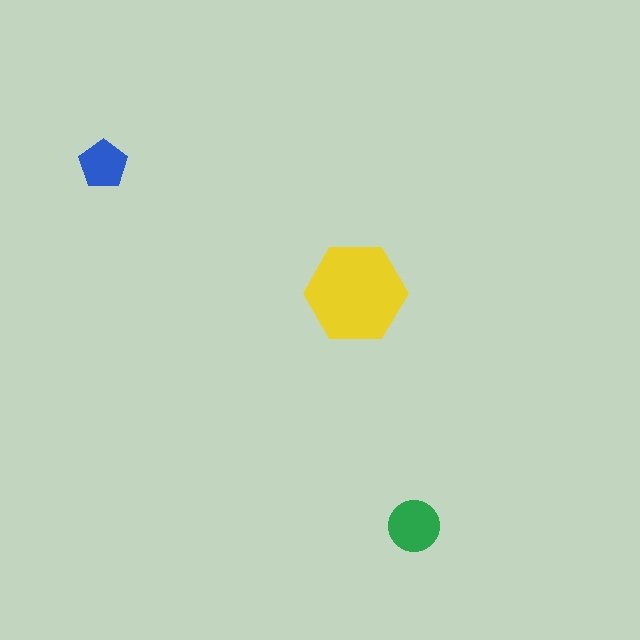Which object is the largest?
The yellow hexagon.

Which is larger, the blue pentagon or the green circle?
The green circle.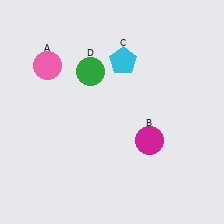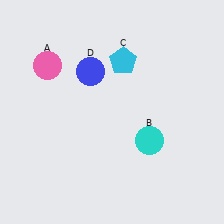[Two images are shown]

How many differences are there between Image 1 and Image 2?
There are 2 differences between the two images.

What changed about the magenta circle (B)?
In Image 1, B is magenta. In Image 2, it changed to cyan.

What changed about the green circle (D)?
In Image 1, D is green. In Image 2, it changed to blue.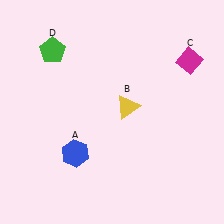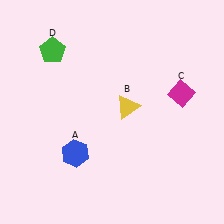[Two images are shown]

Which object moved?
The magenta diamond (C) moved down.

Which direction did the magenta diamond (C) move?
The magenta diamond (C) moved down.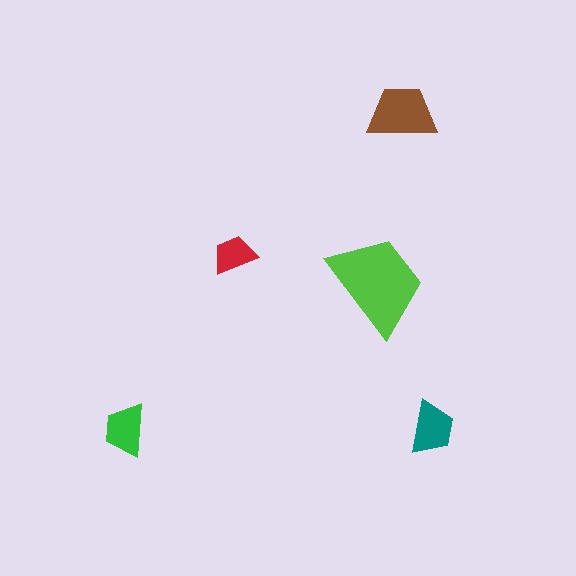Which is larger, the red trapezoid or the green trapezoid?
The green one.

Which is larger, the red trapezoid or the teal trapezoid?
The teal one.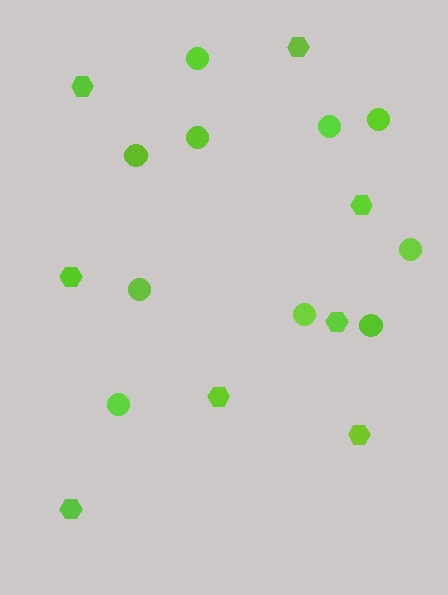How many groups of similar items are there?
There are 2 groups: one group of hexagons (8) and one group of circles (10).